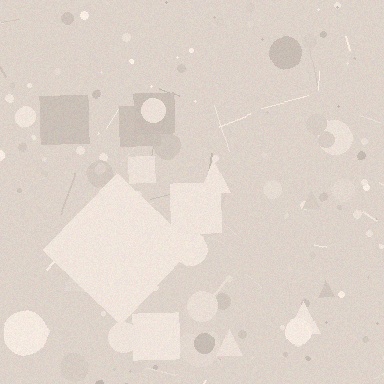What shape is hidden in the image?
A diamond is hidden in the image.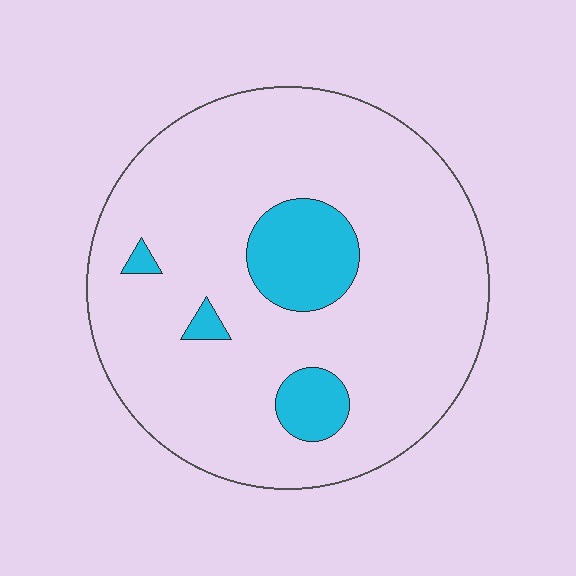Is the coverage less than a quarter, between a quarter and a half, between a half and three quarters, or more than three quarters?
Less than a quarter.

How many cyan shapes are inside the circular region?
4.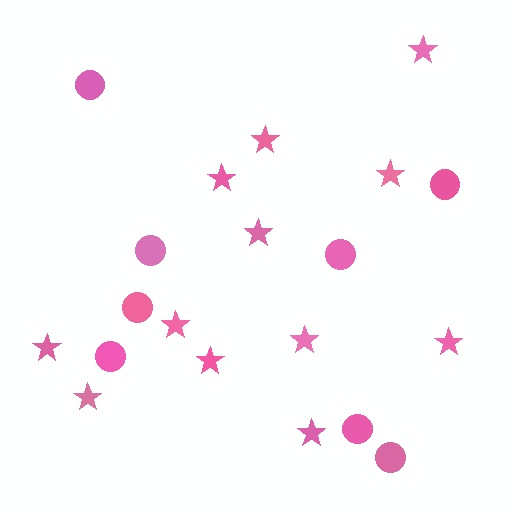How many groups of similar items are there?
There are 2 groups: one group of circles (8) and one group of stars (12).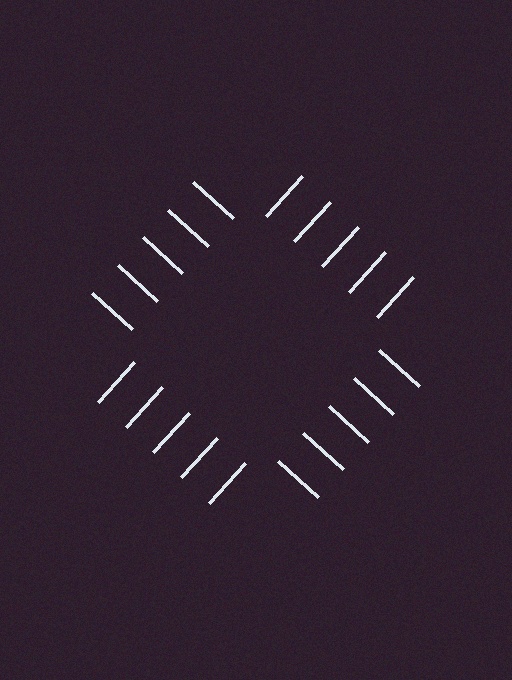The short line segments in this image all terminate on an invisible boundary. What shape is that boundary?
An illusory square — the line segments terminate on its edges but no continuous stroke is drawn.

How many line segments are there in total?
20 — 5 along each of the 4 edges.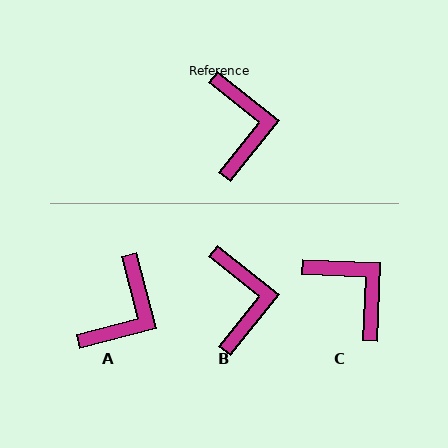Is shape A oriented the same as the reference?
No, it is off by about 37 degrees.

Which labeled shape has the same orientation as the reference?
B.